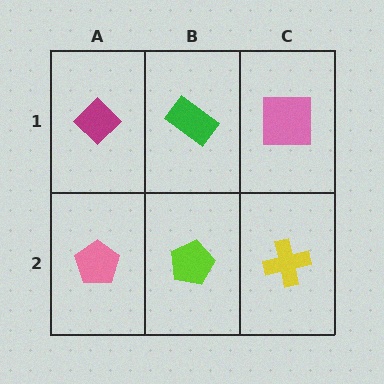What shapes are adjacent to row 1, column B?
A lime pentagon (row 2, column B), a magenta diamond (row 1, column A), a pink square (row 1, column C).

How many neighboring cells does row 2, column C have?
2.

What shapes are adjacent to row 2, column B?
A green rectangle (row 1, column B), a pink pentagon (row 2, column A), a yellow cross (row 2, column C).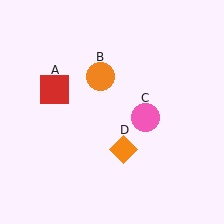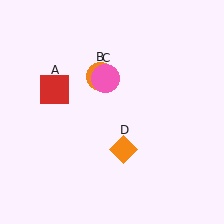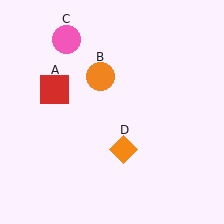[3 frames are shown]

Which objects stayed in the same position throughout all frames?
Red square (object A) and orange circle (object B) and orange diamond (object D) remained stationary.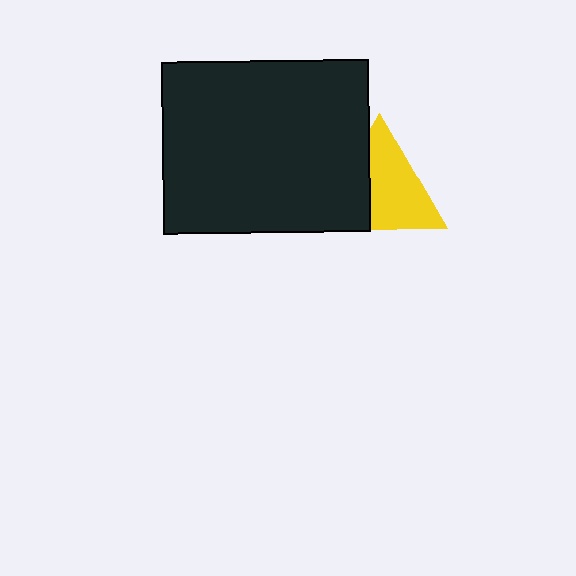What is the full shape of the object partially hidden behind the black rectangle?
The partially hidden object is a yellow triangle.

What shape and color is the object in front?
The object in front is a black rectangle.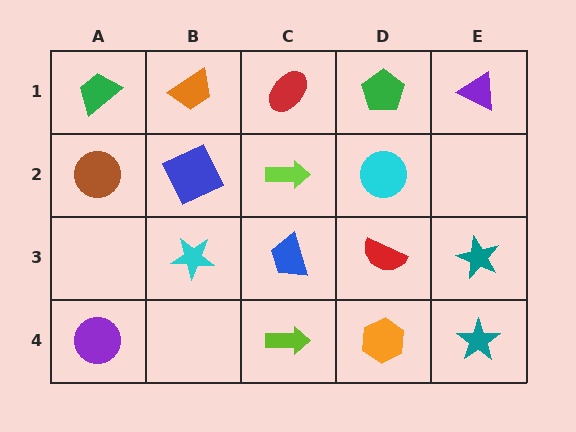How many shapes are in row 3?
4 shapes.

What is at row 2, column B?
A blue square.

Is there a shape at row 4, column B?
No, that cell is empty.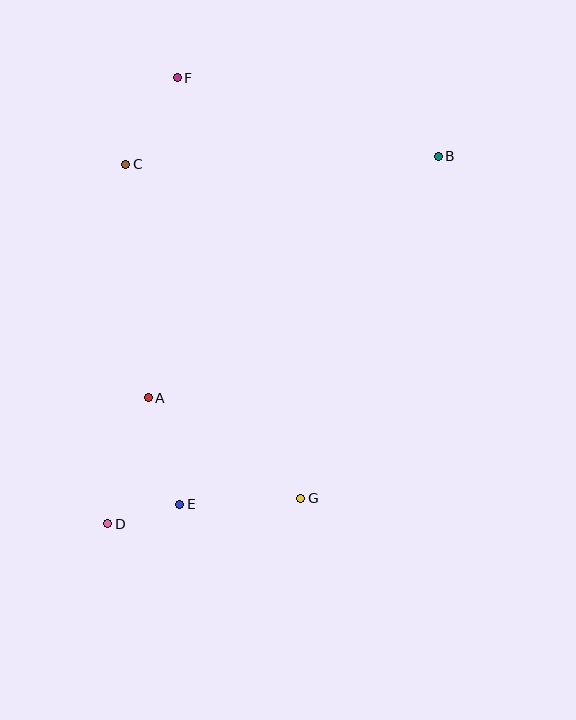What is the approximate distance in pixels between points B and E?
The distance between B and E is approximately 434 pixels.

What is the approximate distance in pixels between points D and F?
The distance between D and F is approximately 451 pixels.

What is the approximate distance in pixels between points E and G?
The distance between E and G is approximately 121 pixels.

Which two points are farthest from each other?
Points B and D are farthest from each other.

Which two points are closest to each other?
Points D and E are closest to each other.